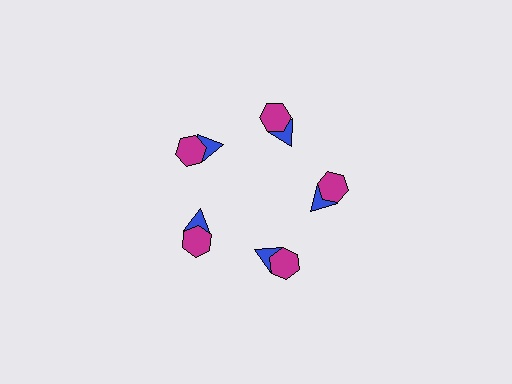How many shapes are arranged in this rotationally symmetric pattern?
There are 10 shapes, arranged in 5 groups of 2.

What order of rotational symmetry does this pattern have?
This pattern has 5-fold rotational symmetry.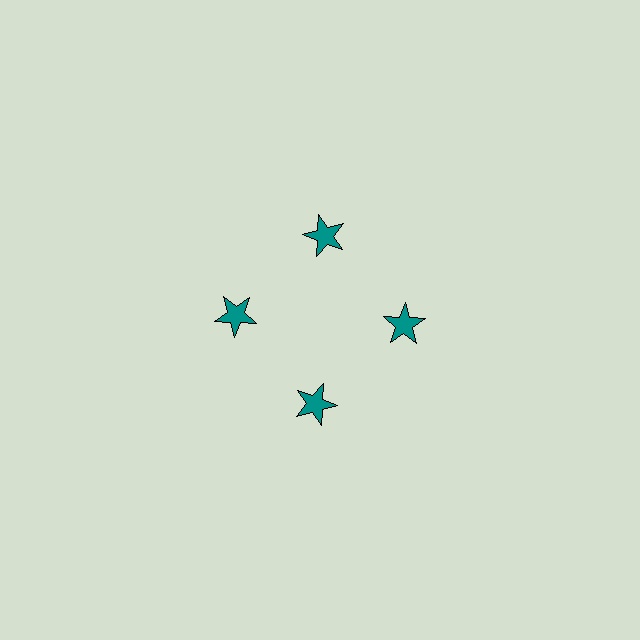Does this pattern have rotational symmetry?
Yes, this pattern has 4-fold rotational symmetry. It looks the same after rotating 90 degrees around the center.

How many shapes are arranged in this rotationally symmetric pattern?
There are 4 shapes, arranged in 4 groups of 1.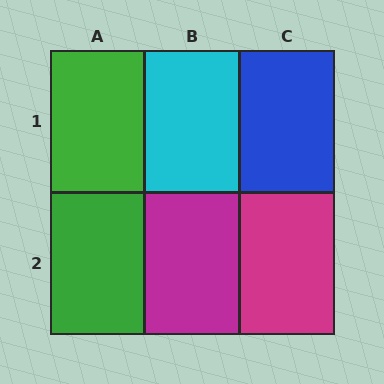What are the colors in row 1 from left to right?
Green, cyan, blue.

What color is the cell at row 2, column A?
Green.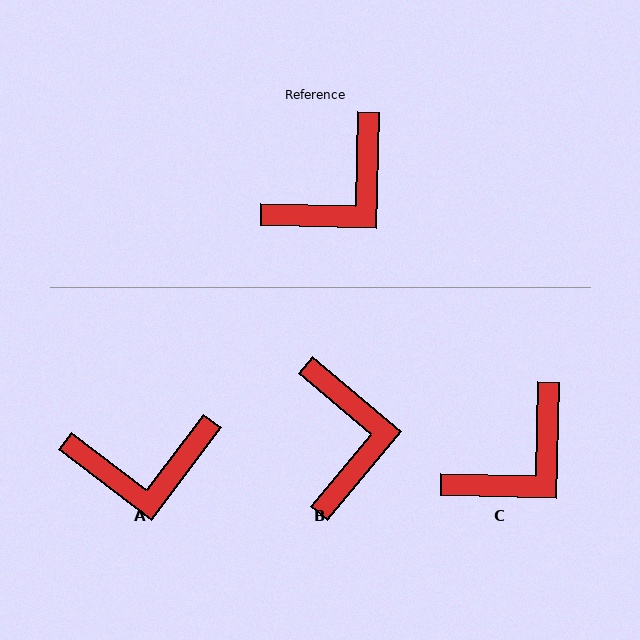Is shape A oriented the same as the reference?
No, it is off by about 36 degrees.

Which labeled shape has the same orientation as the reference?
C.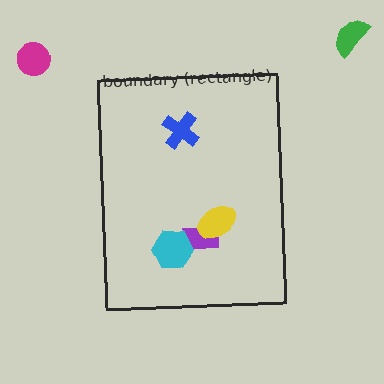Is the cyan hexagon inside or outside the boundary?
Inside.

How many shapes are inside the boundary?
4 inside, 2 outside.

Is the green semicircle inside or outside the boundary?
Outside.